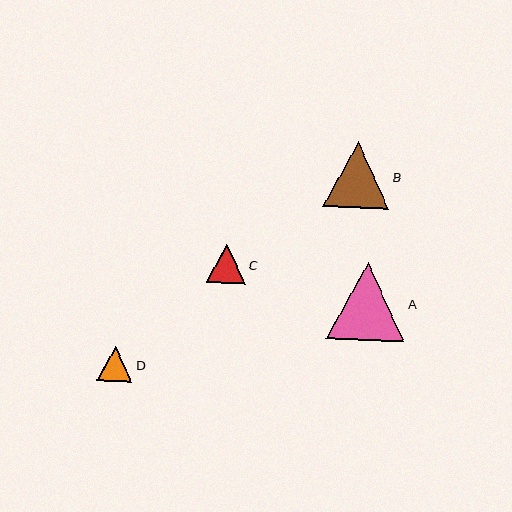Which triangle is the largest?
Triangle A is the largest with a size of approximately 78 pixels.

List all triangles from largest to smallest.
From largest to smallest: A, B, C, D.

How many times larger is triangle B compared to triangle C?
Triangle B is approximately 1.7 times the size of triangle C.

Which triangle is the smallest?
Triangle D is the smallest with a size of approximately 35 pixels.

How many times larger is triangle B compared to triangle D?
Triangle B is approximately 1.9 times the size of triangle D.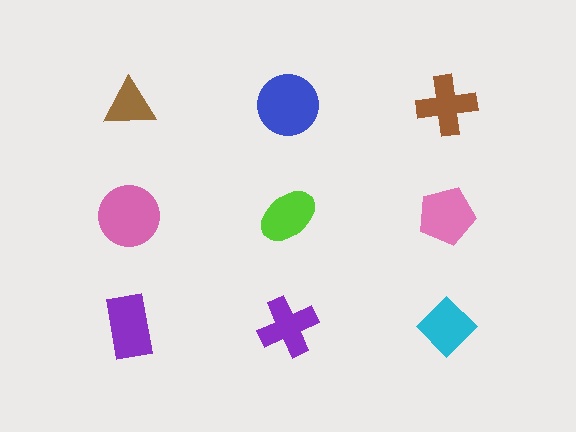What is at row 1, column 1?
A brown triangle.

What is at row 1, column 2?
A blue circle.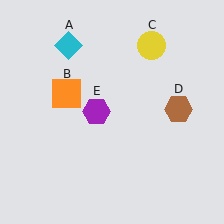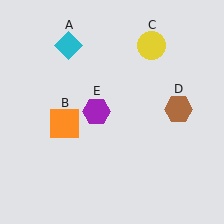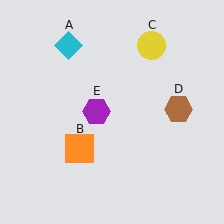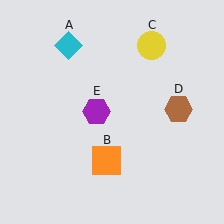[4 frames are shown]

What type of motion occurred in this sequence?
The orange square (object B) rotated counterclockwise around the center of the scene.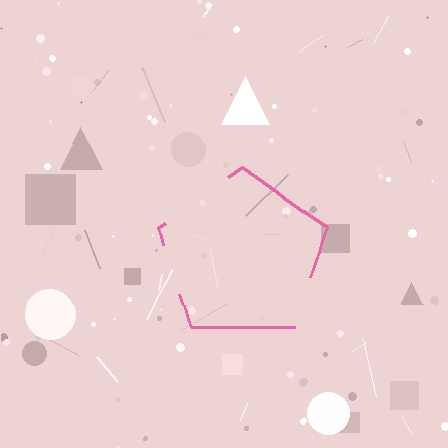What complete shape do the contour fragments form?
The contour fragments form a pentagon.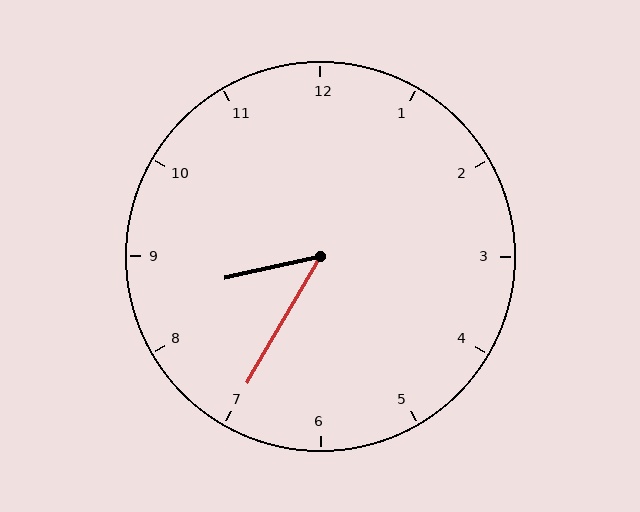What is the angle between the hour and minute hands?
Approximately 48 degrees.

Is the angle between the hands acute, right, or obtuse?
It is acute.